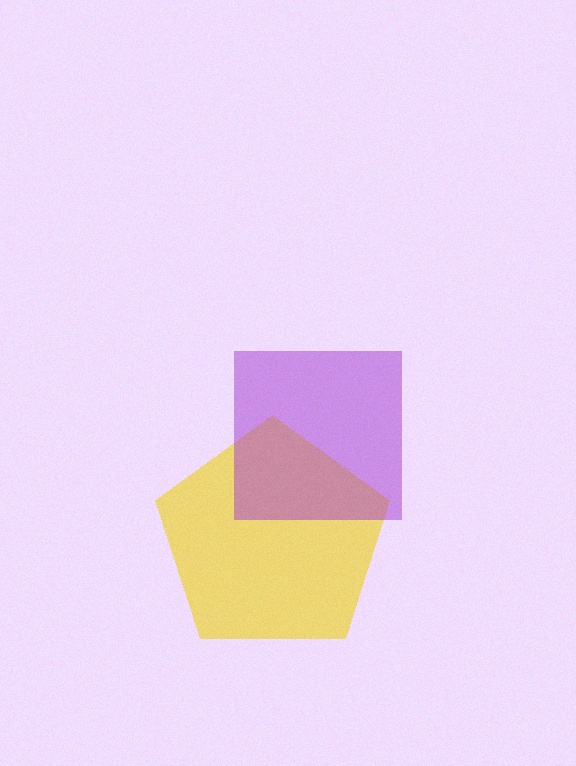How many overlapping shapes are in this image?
There are 2 overlapping shapes in the image.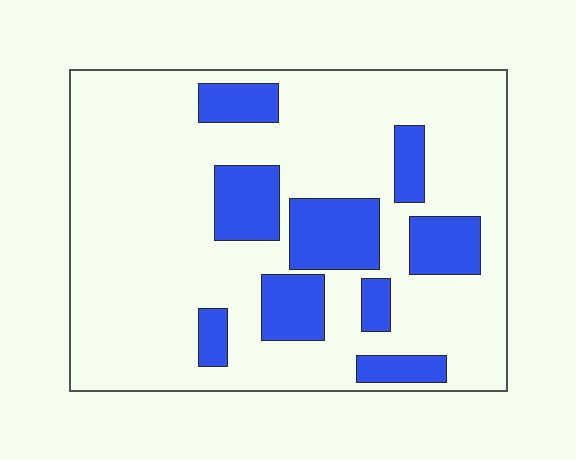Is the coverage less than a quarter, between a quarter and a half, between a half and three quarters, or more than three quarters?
Less than a quarter.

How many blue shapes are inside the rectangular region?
9.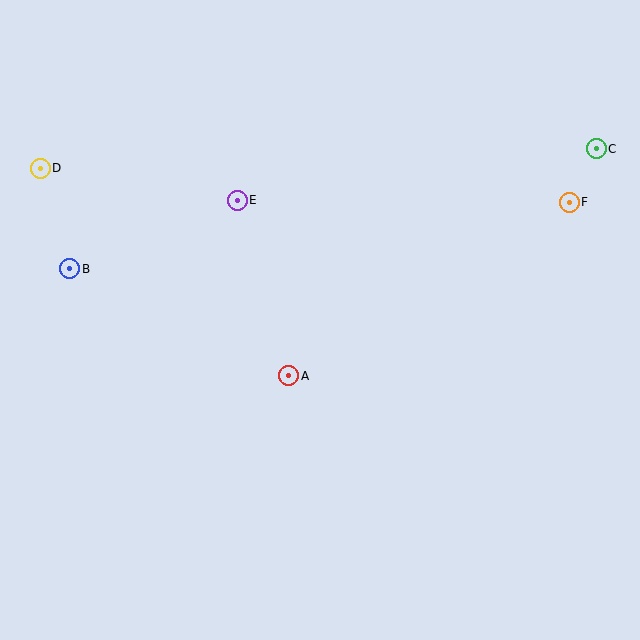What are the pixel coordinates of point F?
Point F is at (569, 202).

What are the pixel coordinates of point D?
Point D is at (40, 168).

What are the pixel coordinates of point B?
Point B is at (70, 269).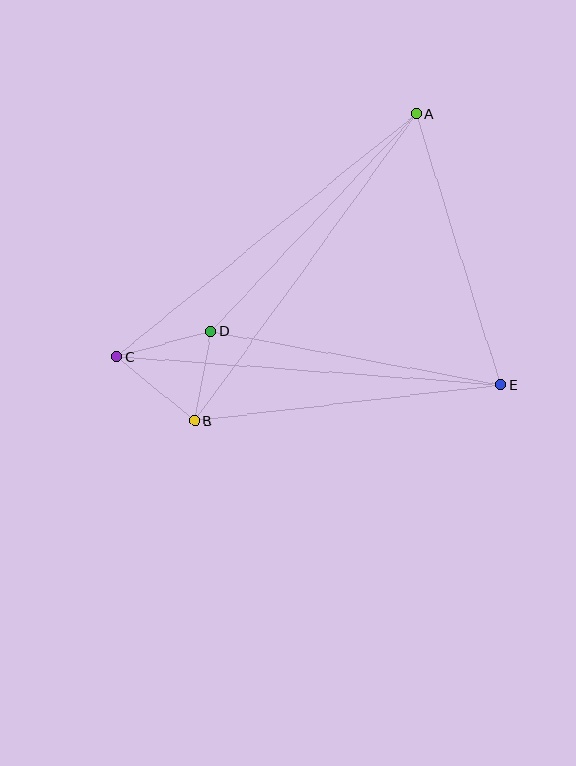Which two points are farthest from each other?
Points A and C are farthest from each other.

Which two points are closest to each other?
Points B and D are closest to each other.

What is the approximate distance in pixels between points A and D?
The distance between A and D is approximately 299 pixels.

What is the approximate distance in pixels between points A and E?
The distance between A and E is approximately 284 pixels.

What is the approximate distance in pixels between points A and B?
The distance between A and B is approximately 378 pixels.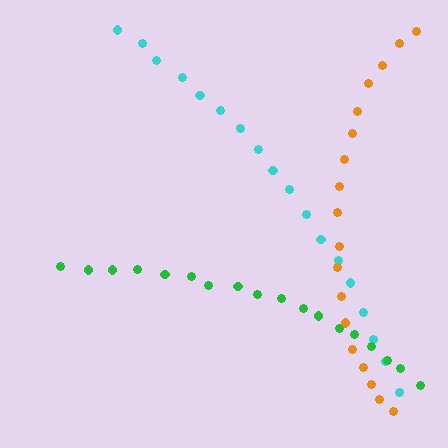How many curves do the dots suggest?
There are 3 distinct paths.